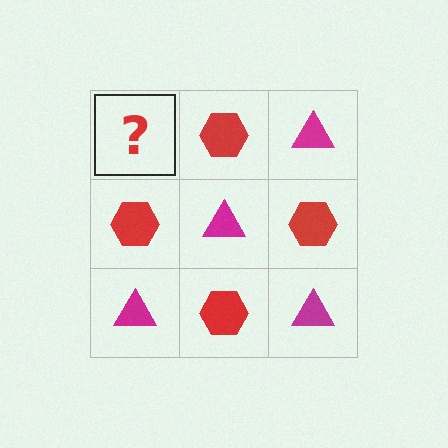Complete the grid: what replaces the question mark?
The question mark should be replaced with a magenta triangle.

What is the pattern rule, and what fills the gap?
The rule is that it alternates magenta triangle and red hexagon in a checkerboard pattern. The gap should be filled with a magenta triangle.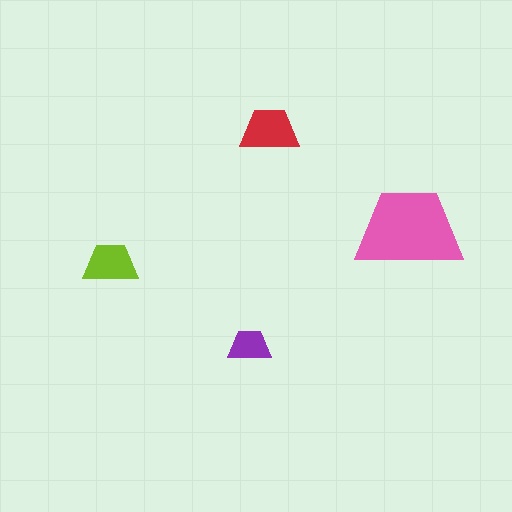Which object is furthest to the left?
The lime trapezoid is leftmost.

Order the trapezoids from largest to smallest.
the pink one, the red one, the lime one, the purple one.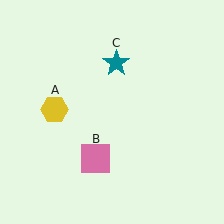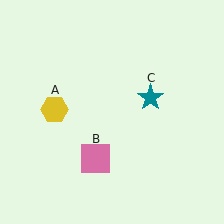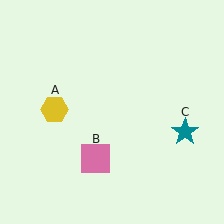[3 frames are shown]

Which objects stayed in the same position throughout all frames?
Yellow hexagon (object A) and pink square (object B) remained stationary.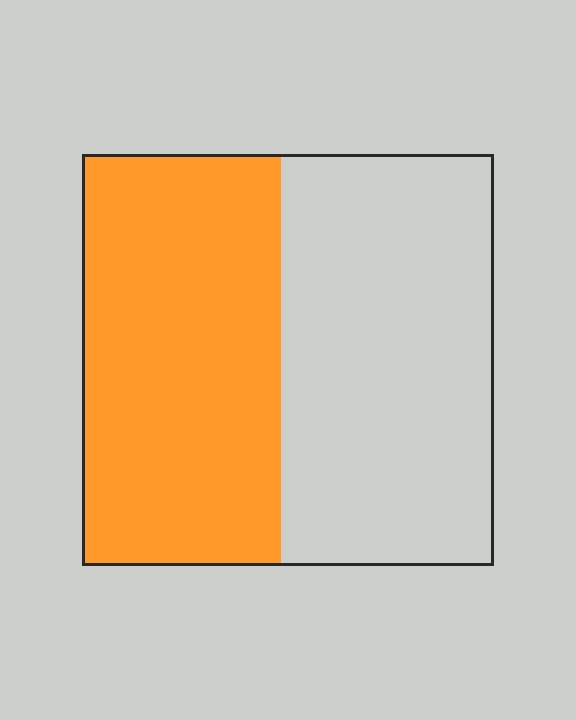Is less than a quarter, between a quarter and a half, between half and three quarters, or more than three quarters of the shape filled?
Between a quarter and a half.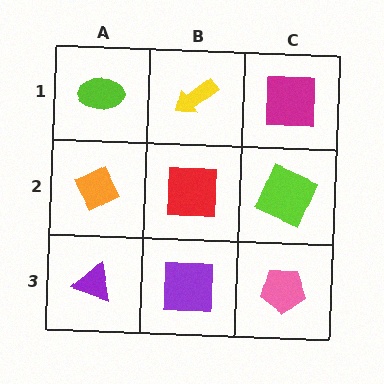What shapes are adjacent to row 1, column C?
A lime square (row 2, column C), a yellow arrow (row 1, column B).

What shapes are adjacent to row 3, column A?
An orange diamond (row 2, column A), a purple square (row 3, column B).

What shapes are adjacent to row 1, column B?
A red square (row 2, column B), a lime ellipse (row 1, column A), a magenta square (row 1, column C).